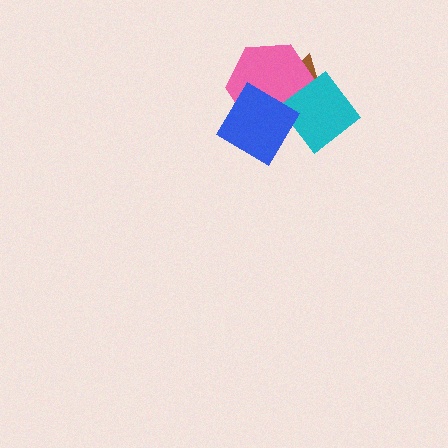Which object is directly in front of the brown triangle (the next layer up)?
The pink hexagon is directly in front of the brown triangle.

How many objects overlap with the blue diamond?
3 objects overlap with the blue diamond.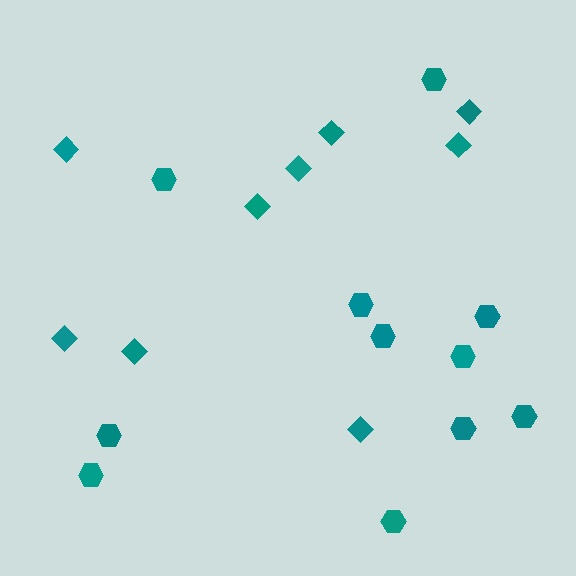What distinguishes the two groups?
There are 2 groups: one group of diamonds (9) and one group of hexagons (11).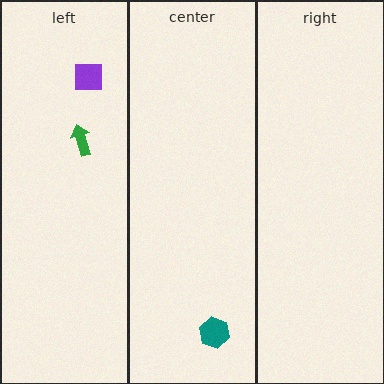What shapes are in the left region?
The purple square, the green arrow.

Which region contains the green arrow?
The left region.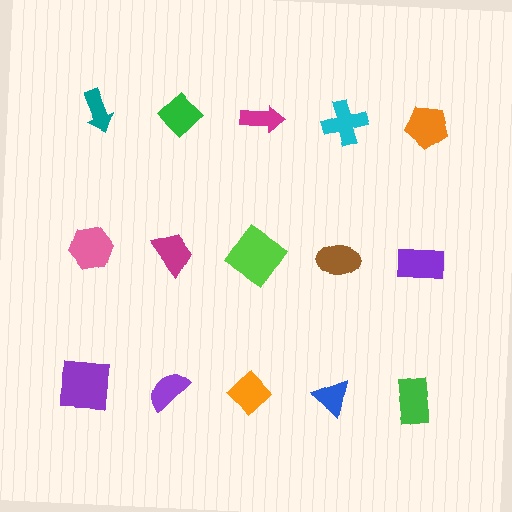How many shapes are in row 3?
5 shapes.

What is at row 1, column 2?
A green diamond.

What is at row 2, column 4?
A brown ellipse.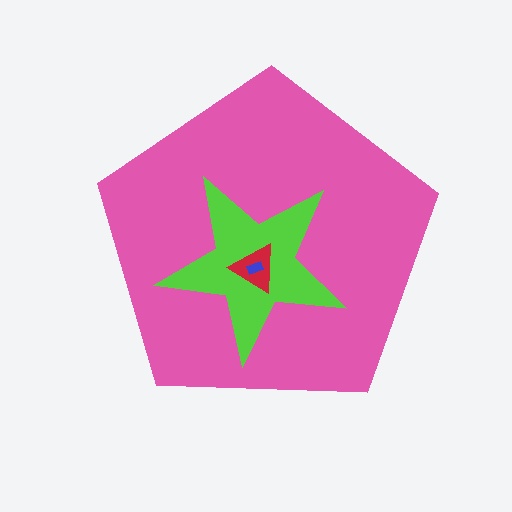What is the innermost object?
The blue rectangle.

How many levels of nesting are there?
4.